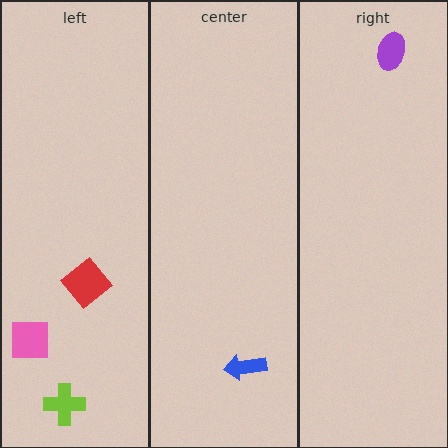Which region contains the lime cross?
The left region.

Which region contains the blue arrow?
The center region.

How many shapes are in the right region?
1.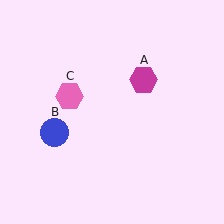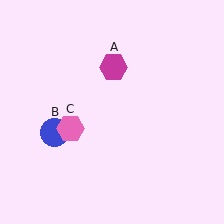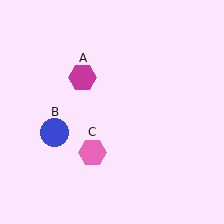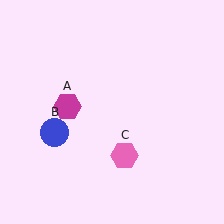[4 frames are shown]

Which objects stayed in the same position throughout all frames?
Blue circle (object B) remained stationary.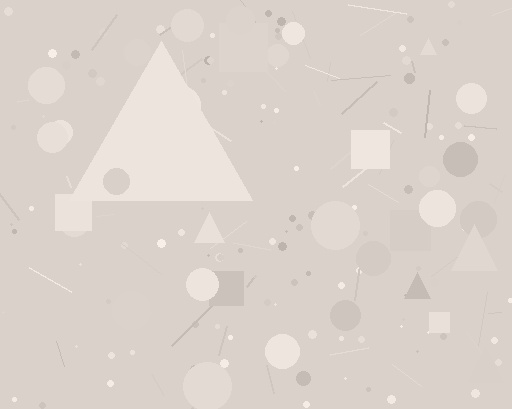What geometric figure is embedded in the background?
A triangle is embedded in the background.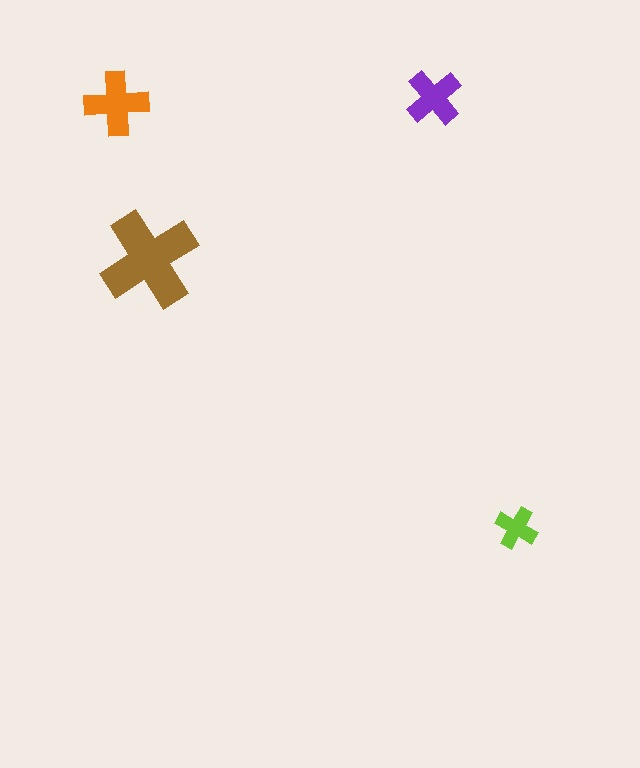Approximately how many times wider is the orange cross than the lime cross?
About 1.5 times wider.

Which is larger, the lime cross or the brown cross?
The brown one.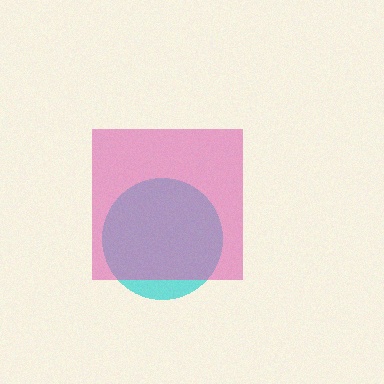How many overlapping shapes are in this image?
There are 2 overlapping shapes in the image.